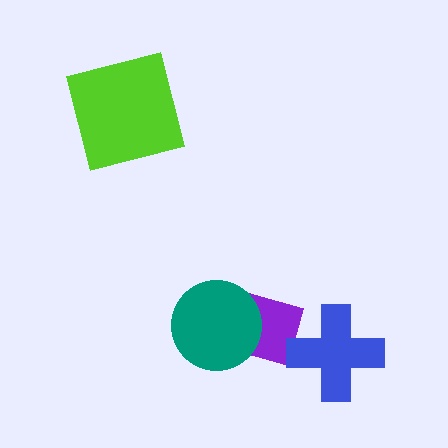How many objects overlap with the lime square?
0 objects overlap with the lime square.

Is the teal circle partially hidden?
No, no other shape covers it.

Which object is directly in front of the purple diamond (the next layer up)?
The blue cross is directly in front of the purple diamond.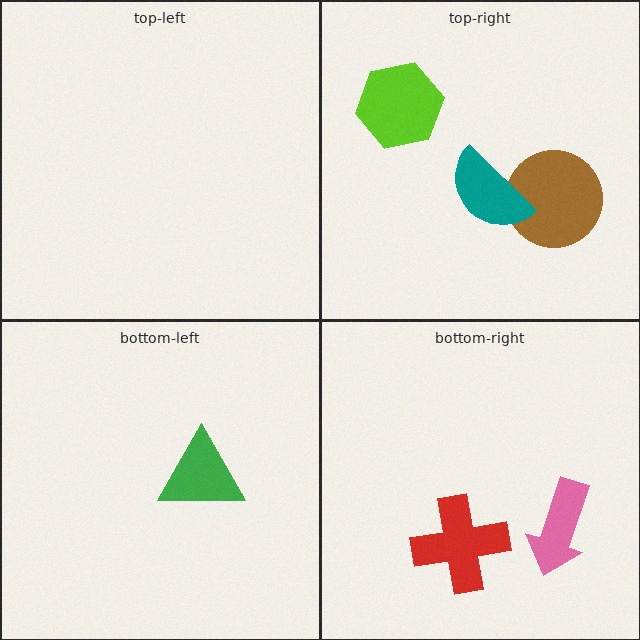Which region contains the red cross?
The bottom-right region.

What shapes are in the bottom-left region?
The green triangle.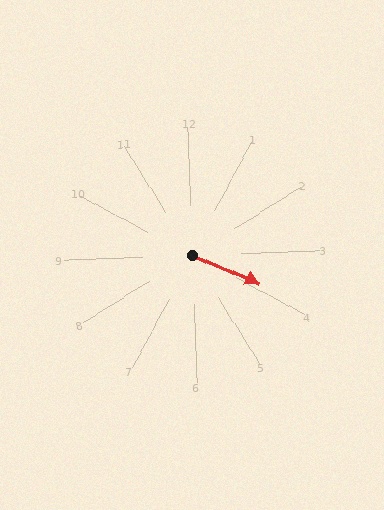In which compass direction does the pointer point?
Southeast.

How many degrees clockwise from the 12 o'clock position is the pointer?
Approximately 115 degrees.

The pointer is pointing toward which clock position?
Roughly 4 o'clock.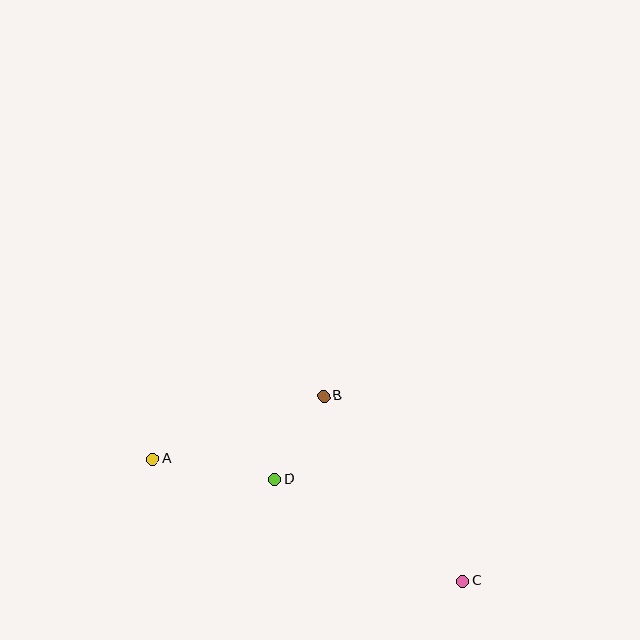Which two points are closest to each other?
Points B and D are closest to each other.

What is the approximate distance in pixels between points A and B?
The distance between A and B is approximately 182 pixels.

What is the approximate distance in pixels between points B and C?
The distance between B and C is approximately 232 pixels.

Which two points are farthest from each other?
Points A and C are farthest from each other.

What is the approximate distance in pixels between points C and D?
The distance between C and D is approximately 214 pixels.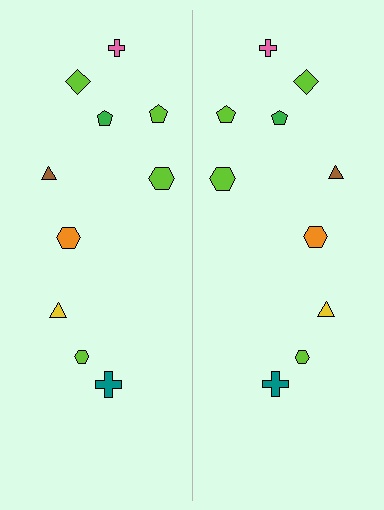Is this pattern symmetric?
Yes, this pattern has bilateral (reflection) symmetry.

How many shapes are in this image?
There are 20 shapes in this image.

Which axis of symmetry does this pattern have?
The pattern has a vertical axis of symmetry running through the center of the image.